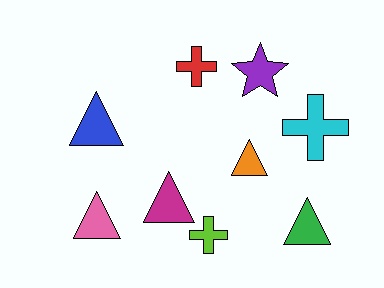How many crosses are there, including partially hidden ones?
There are 3 crosses.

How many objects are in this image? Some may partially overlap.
There are 9 objects.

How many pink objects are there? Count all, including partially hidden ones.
There is 1 pink object.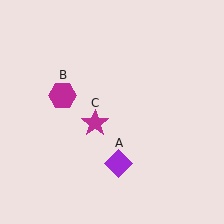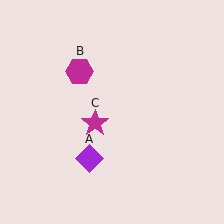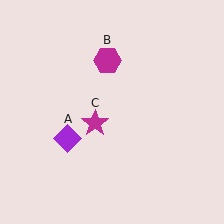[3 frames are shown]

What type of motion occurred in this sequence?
The purple diamond (object A), magenta hexagon (object B) rotated clockwise around the center of the scene.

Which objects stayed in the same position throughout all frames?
Magenta star (object C) remained stationary.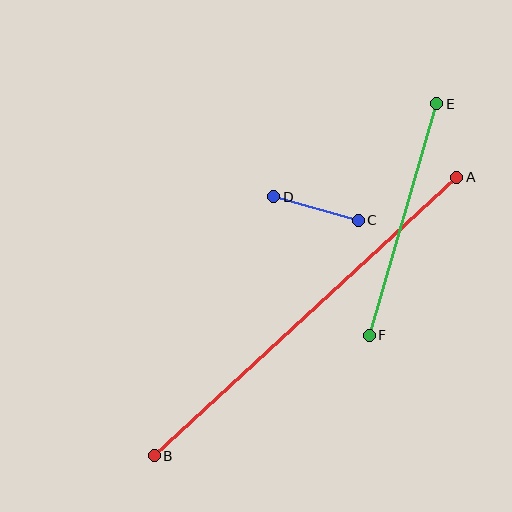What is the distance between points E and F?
The distance is approximately 241 pixels.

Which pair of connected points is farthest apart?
Points A and B are farthest apart.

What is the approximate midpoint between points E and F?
The midpoint is at approximately (403, 220) pixels.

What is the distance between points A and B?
The distance is approximately 411 pixels.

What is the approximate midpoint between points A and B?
The midpoint is at approximately (306, 316) pixels.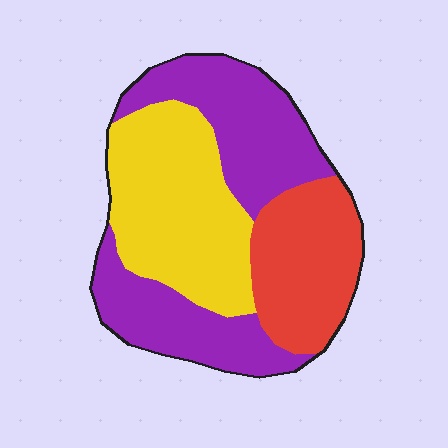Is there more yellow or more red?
Yellow.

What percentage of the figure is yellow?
Yellow covers roughly 35% of the figure.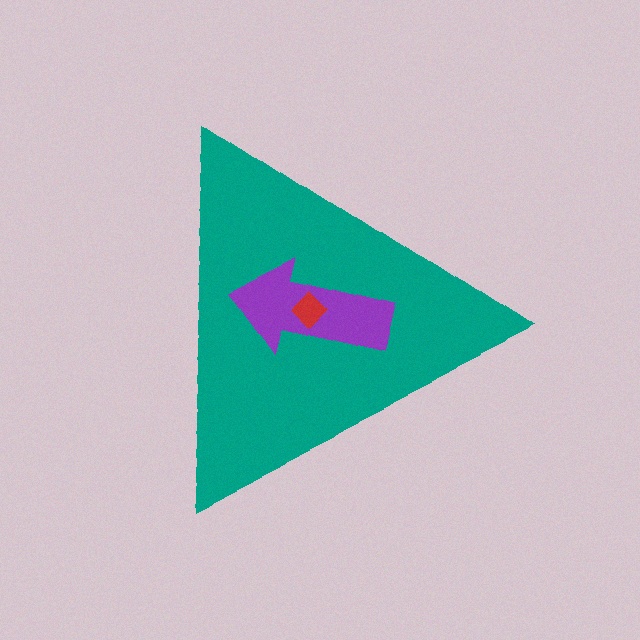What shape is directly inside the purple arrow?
The red diamond.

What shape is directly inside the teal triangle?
The purple arrow.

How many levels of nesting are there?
3.